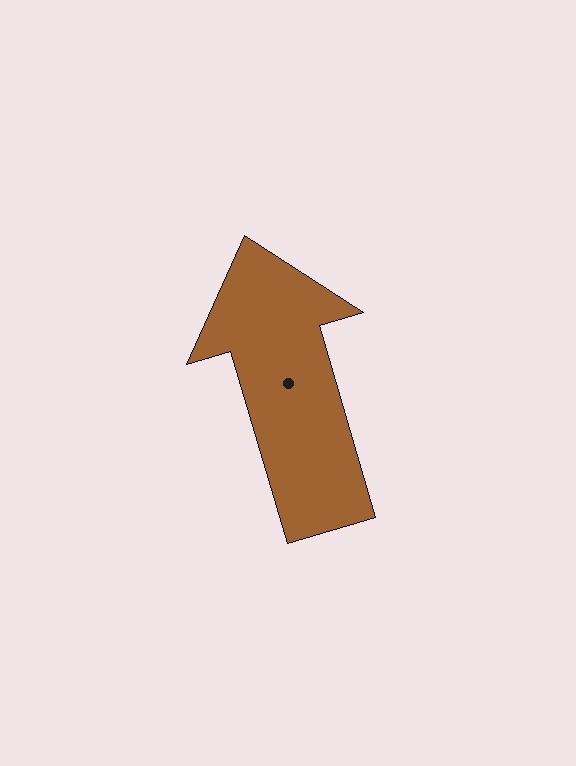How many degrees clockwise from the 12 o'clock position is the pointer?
Approximately 344 degrees.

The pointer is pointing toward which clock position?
Roughly 11 o'clock.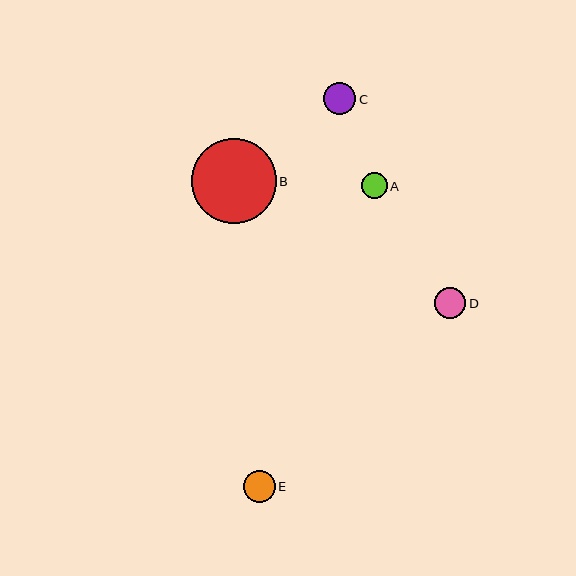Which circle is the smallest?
Circle A is the smallest with a size of approximately 25 pixels.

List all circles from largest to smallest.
From largest to smallest: B, C, E, D, A.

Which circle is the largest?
Circle B is the largest with a size of approximately 85 pixels.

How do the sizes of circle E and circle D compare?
Circle E and circle D are approximately the same size.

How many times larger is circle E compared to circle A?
Circle E is approximately 1.3 times the size of circle A.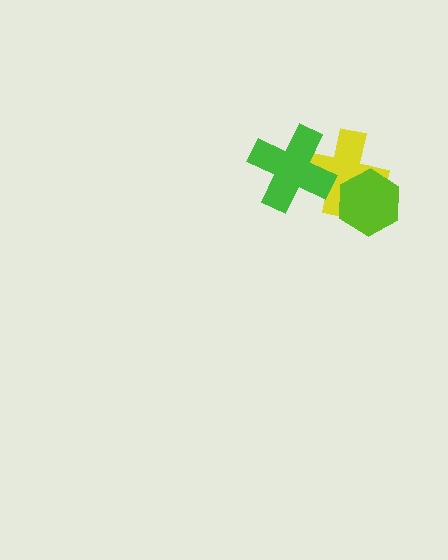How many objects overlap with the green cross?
1 object overlaps with the green cross.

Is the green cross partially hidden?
No, no other shape covers it.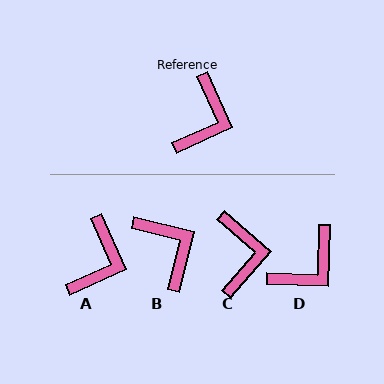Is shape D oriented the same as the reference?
No, it is off by about 26 degrees.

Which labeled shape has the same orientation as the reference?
A.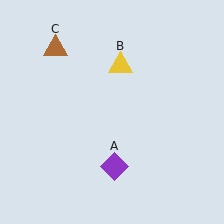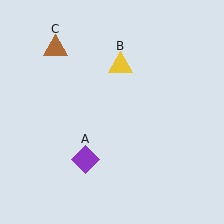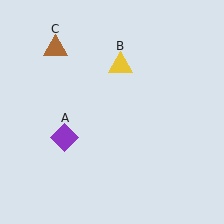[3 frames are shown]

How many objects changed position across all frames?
1 object changed position: purple diamond (object A).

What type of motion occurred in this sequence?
The purple diamond (object A) rotated clockwise around the center of the scene.